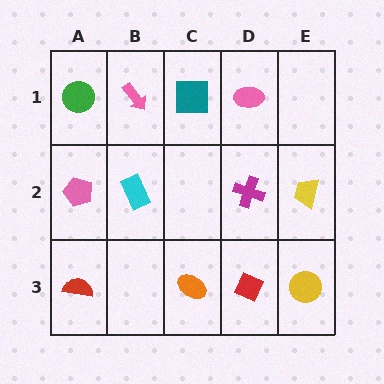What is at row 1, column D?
A pink ellipse.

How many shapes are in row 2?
4 shapes.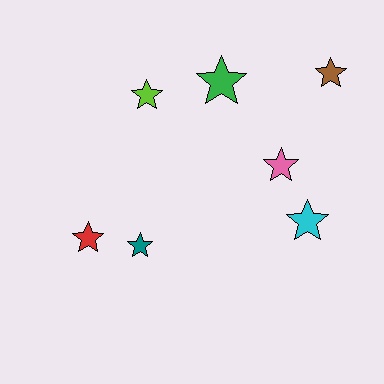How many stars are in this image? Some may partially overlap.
There are 7 stars.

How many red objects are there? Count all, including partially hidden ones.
There is 1 red object.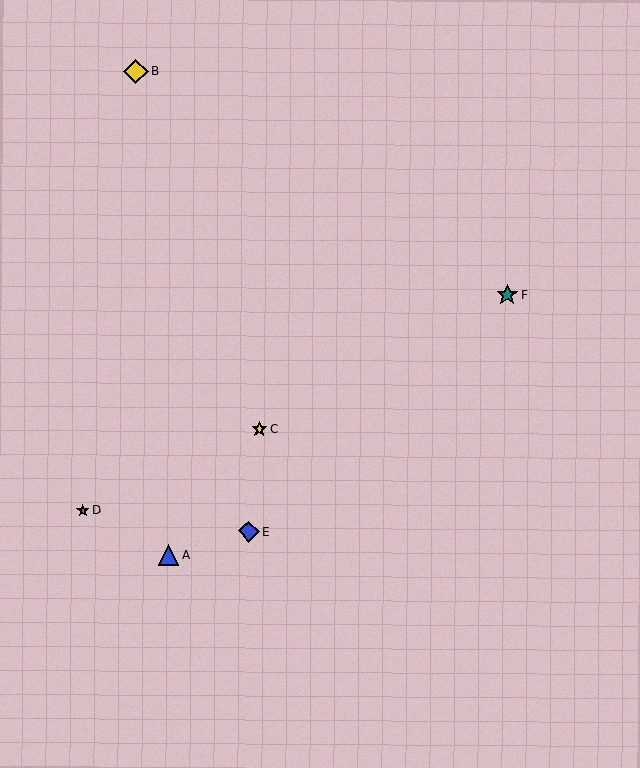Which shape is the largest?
The yellow diamond (labeled B) is the largest.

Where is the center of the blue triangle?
The center of the blue triangle is at (169, 555).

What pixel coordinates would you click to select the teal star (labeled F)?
Click at (507, 295) to select the teal star F.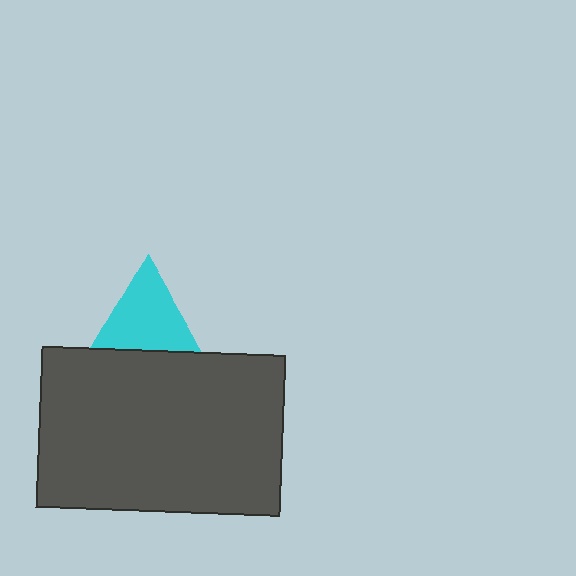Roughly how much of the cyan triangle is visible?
Most of it is visible (roughly 69%).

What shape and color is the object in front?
The object in front is a dark gray rectangle.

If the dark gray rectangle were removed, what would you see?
You would see the complete cyan triangle.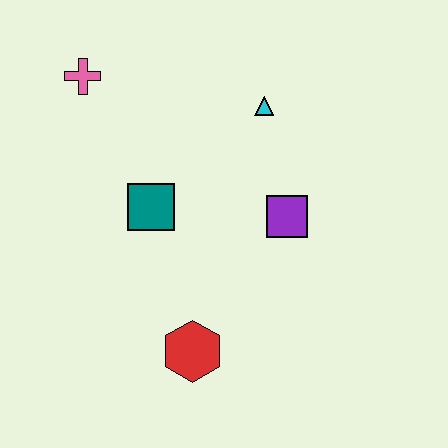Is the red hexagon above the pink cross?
No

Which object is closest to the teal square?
The purple square is closest to the teal square.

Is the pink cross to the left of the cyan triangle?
Yes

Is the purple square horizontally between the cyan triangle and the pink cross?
No